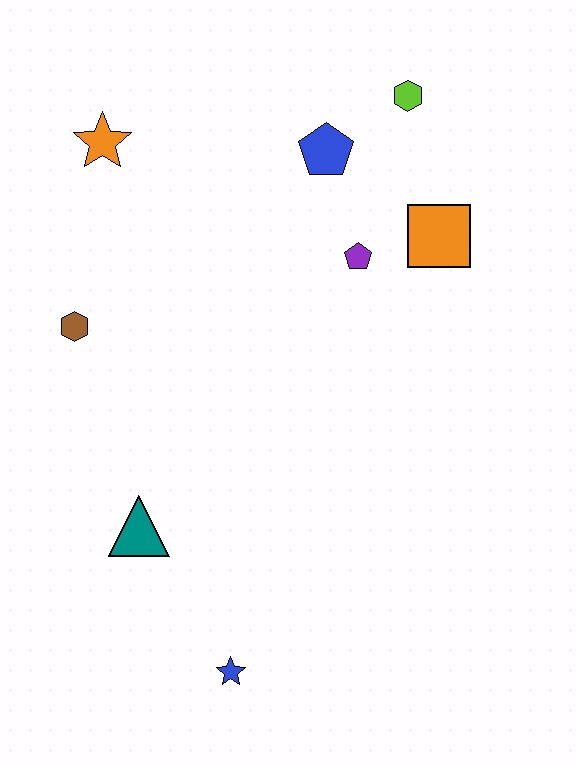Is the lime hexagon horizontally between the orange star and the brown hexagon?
No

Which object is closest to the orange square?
The purple pentagon is closest to the orange square.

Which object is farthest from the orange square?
The blue star is farthest from the orange square.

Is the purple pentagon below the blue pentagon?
Yes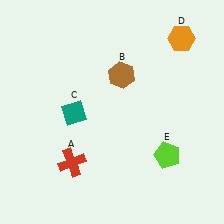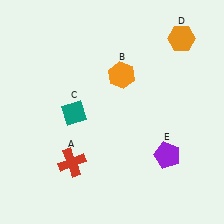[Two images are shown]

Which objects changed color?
B changed from brown to orange. E changed from lime to purple.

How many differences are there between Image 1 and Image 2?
There are 2 differences between the two images.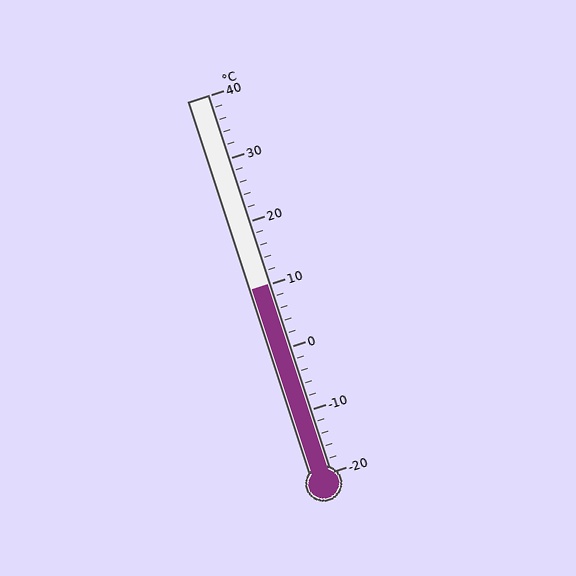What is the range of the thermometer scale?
The thermometer scale ranges from -20°C to 40°C.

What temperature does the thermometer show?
The thermometer shows approximately 10°C.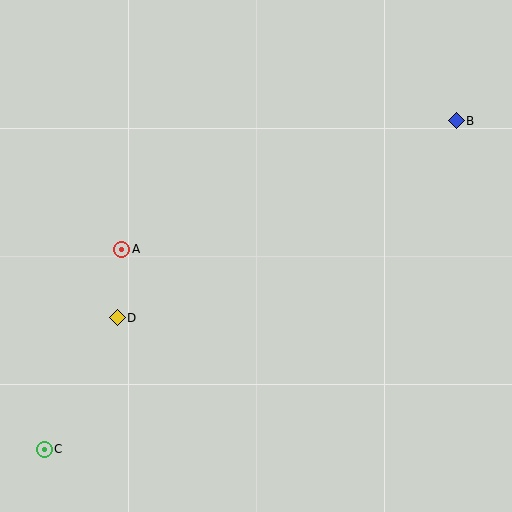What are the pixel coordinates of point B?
Point B is at (456, 121).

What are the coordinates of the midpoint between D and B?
The midpoint between D and B is at (287, 219).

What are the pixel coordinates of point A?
Point A is at (122, 249).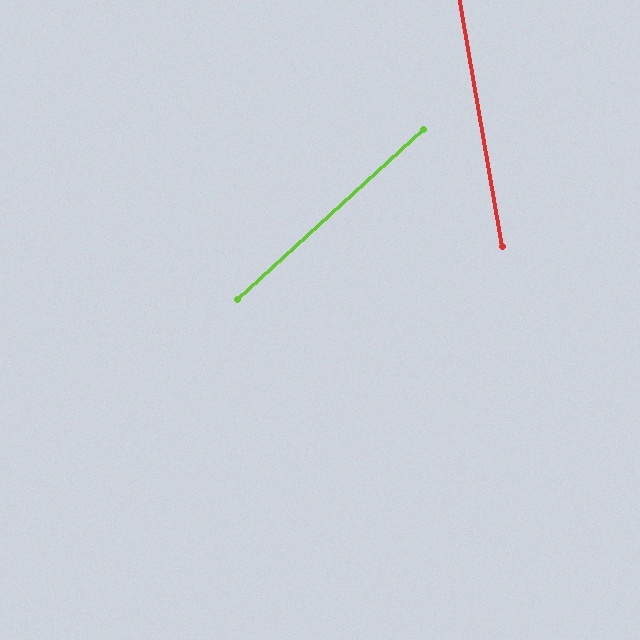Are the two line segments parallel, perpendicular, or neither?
Neither parallel nor perpendicular — they differ by about 57°.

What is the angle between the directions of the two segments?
Approximately 57 degrees.